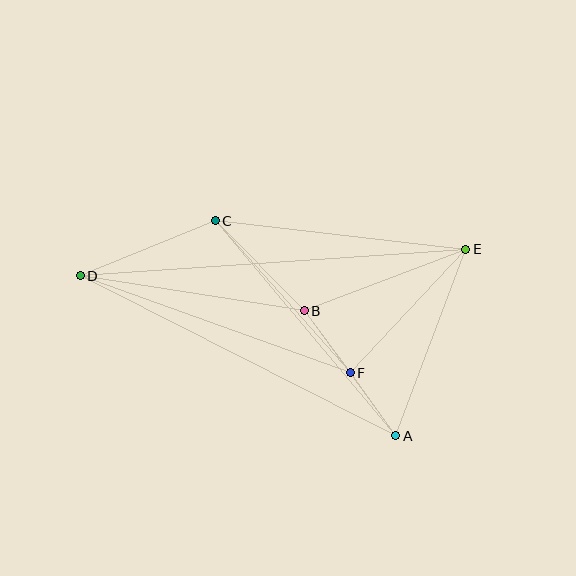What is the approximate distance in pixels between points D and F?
The distance between D and F is approximately 287 pixels.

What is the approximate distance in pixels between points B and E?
The distance between B and E is approximately 173 pixels.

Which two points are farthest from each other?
Points D and E are farthest from each other.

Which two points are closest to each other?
Points B and F are closest to each other.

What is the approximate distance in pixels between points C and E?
The distance between C and E is approximately 252 pixels.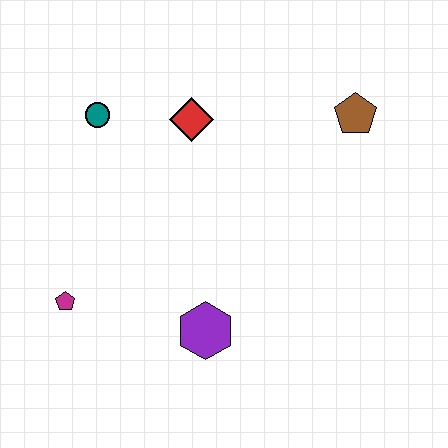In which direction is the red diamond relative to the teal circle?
The red diamond is to the right of the teal circle.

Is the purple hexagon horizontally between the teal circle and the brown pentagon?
Yes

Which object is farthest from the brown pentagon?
The magenta pentagon is farthest from the brown pentagon.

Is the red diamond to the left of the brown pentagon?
Yes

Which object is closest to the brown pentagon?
The red diamond is closest to the brown pentagon.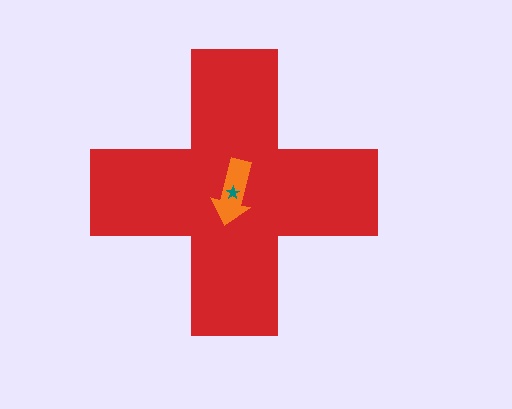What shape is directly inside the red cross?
The orange arrow.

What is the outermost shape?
The red cross.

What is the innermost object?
The teal star.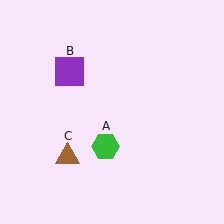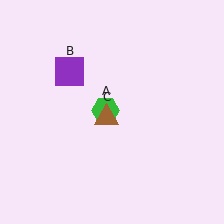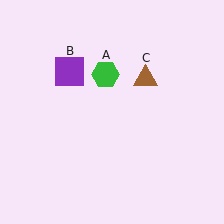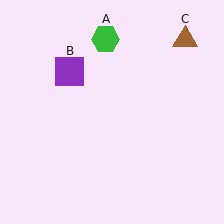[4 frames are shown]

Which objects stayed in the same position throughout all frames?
Purple square (object B) remained stationary.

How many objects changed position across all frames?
2 objects changed position: green hexagon (object A), brown triangle (object C).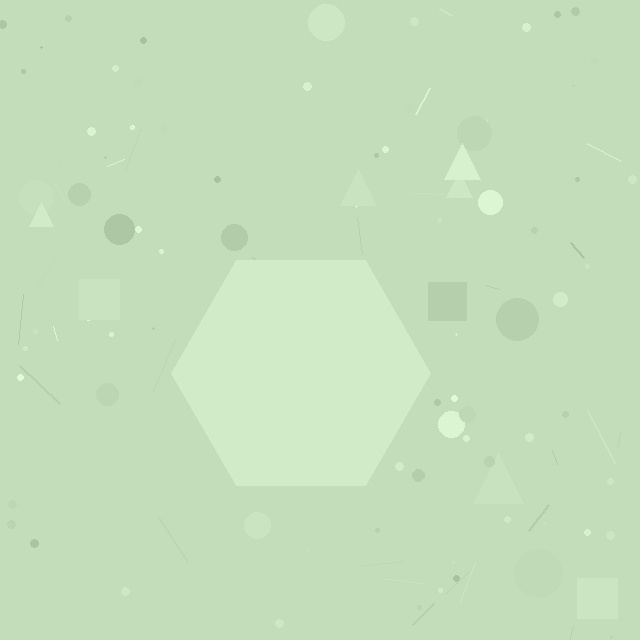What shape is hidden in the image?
A hexagon is hidden in the image.